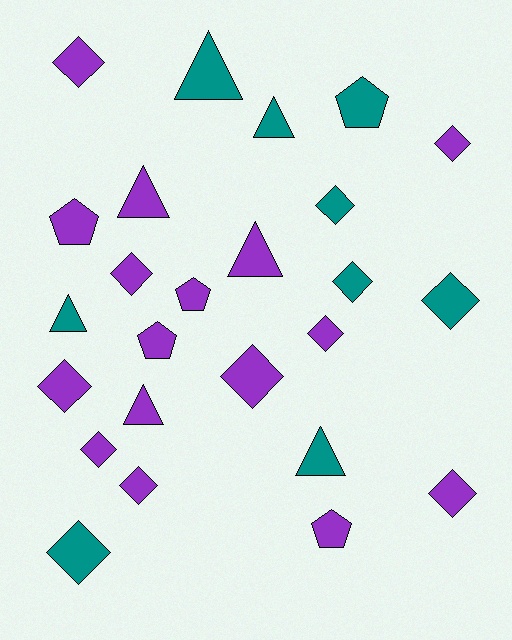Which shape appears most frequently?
Diamond, with 13 objects.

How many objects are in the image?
There are 25 objects.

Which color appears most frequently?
Purple, with 16 objects.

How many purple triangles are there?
There are 3 purple triangles.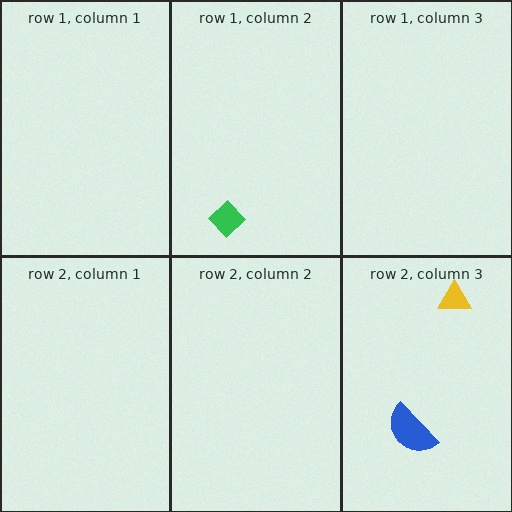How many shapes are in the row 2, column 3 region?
2.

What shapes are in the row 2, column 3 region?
The yellow triangle, the blue semicircle.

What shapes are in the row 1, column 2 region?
The green diamond.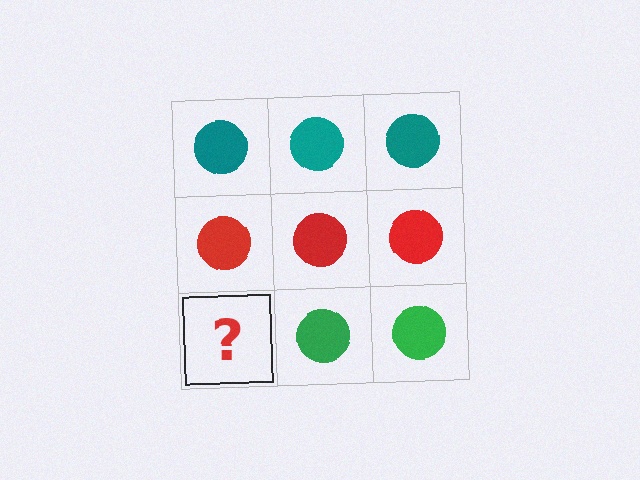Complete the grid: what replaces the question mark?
The question mark should be replaced with a green circle.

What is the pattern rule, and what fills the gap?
The rule is that each row has a consistent color. The gap should be filled with a green circle.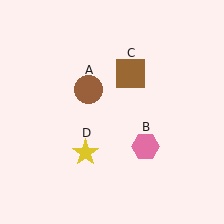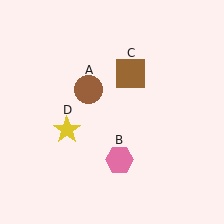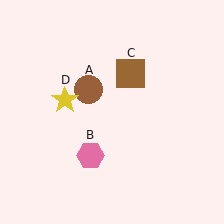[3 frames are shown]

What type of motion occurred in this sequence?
The pink hexagon (object B), yellow star (object D) rotated clockwise around the center of the scene.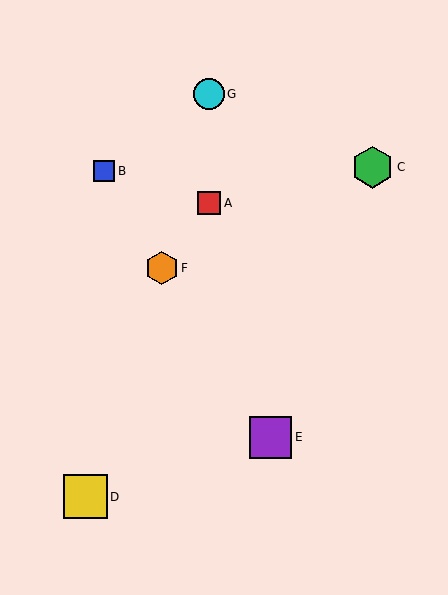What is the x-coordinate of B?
Object B is at x≈104.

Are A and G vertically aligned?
Yes, both are at x≈209.